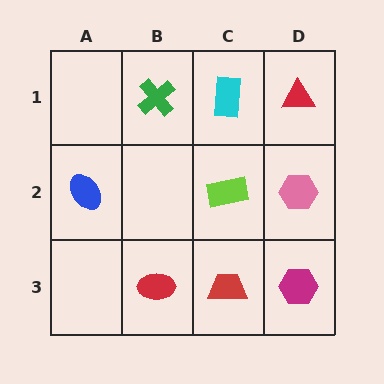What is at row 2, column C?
A lime rectangle.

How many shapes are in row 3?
3 shapes.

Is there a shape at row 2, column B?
No, that cell is empty.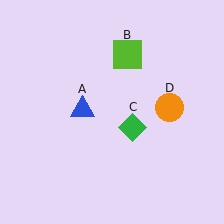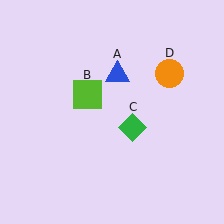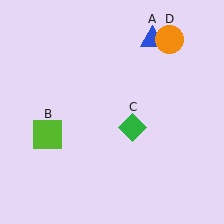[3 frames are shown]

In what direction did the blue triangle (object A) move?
The blue triangle (object A) moved up and to the right.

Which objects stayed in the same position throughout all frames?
Green diamond (object C) remained stationary.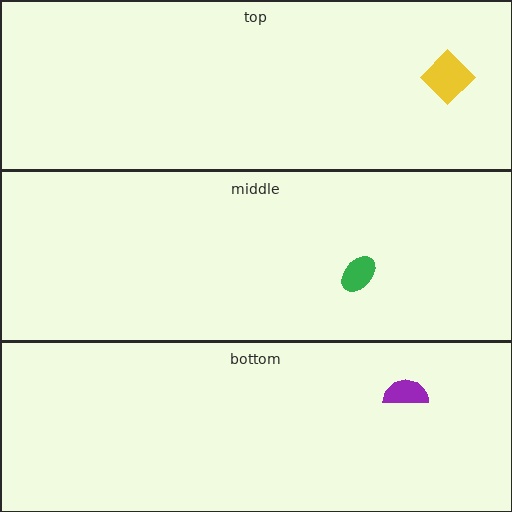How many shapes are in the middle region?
1.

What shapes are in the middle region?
The green ellipse.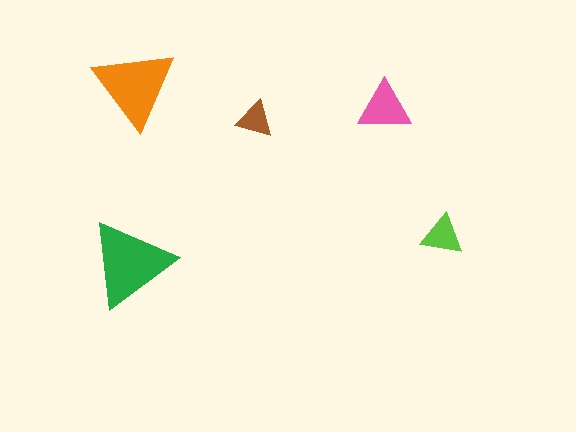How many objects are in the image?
There are 5 objects in the image.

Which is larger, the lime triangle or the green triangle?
The green one.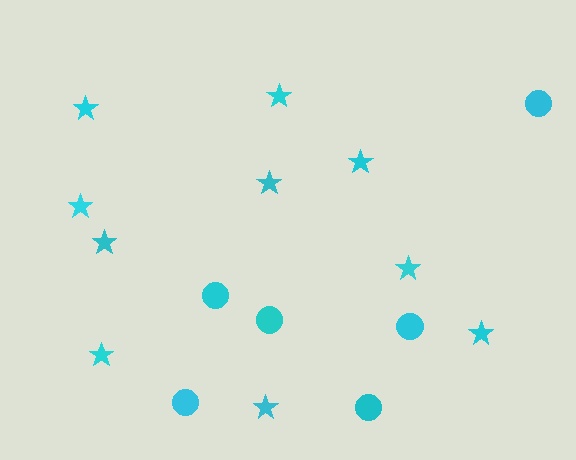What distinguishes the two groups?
There are 2 groups: one group of circles (6) and one group of stars (10).